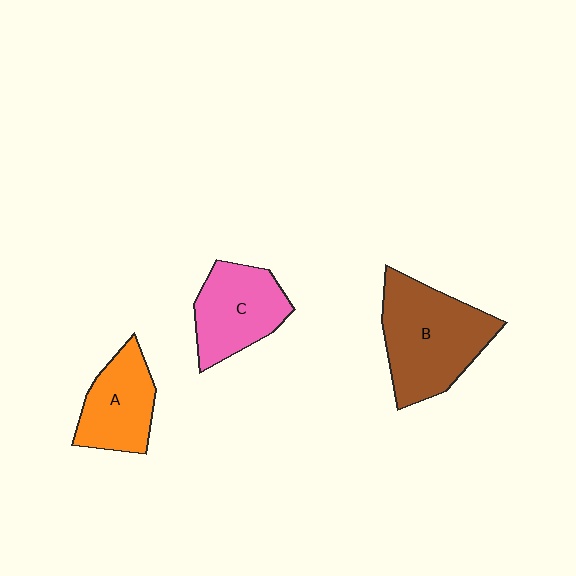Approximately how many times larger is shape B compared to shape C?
Approximately 1.4 times.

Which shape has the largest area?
Shape B (brown).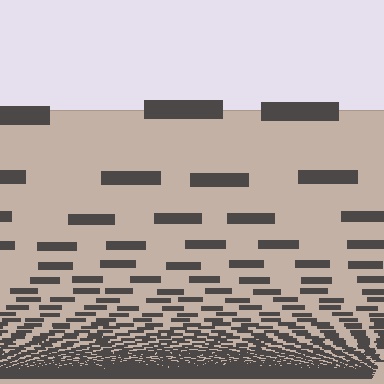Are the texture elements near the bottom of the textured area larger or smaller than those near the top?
Smaller. The gradient is inverted — elements near the bottom are smaller and denser.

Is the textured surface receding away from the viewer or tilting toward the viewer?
The surface appears to tilt toward the viewer. Texture elements get larger and sparser toward the top.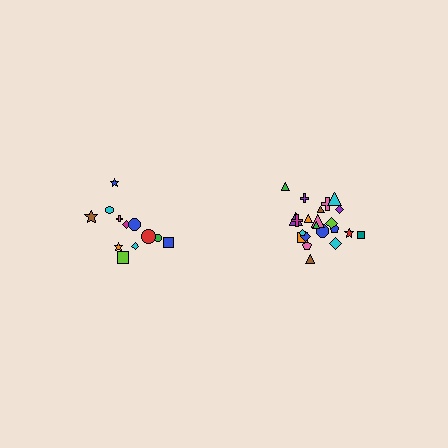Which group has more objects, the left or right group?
The right group.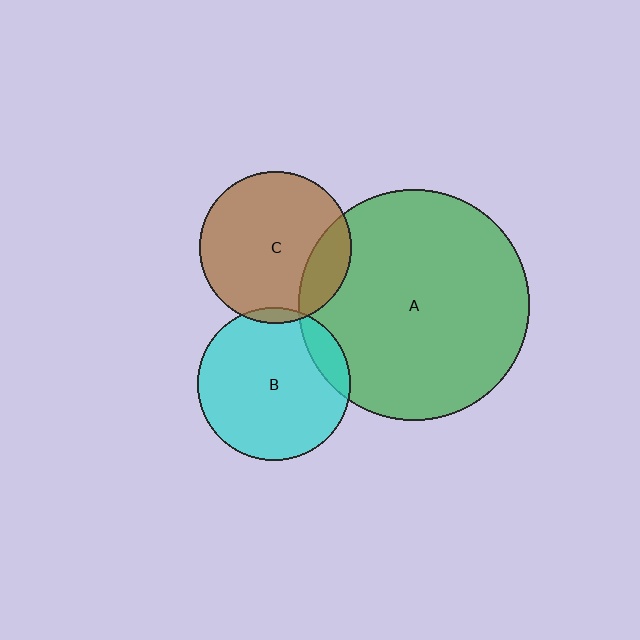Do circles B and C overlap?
Yes.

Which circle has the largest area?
Circle A (green).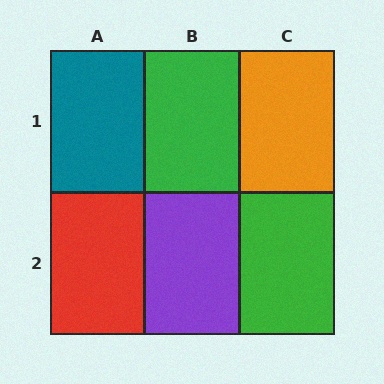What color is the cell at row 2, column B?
Purple.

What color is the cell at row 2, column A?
Red.